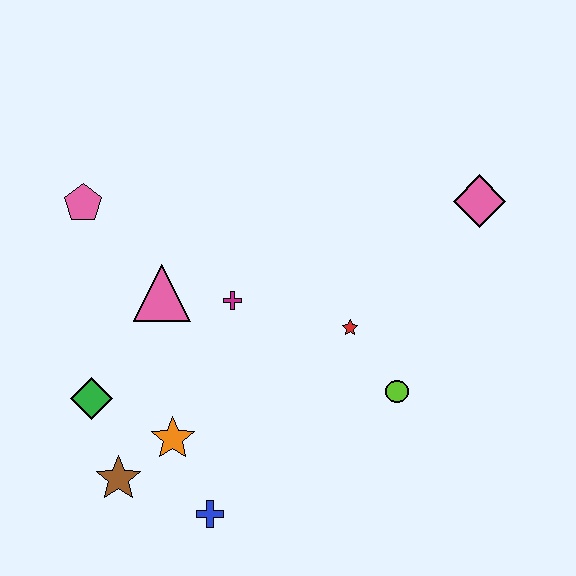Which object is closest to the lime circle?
The red star is closest to the lime circle.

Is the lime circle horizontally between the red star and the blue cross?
No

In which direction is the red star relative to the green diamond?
The red star is to the right of the green diamond.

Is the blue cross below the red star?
Yes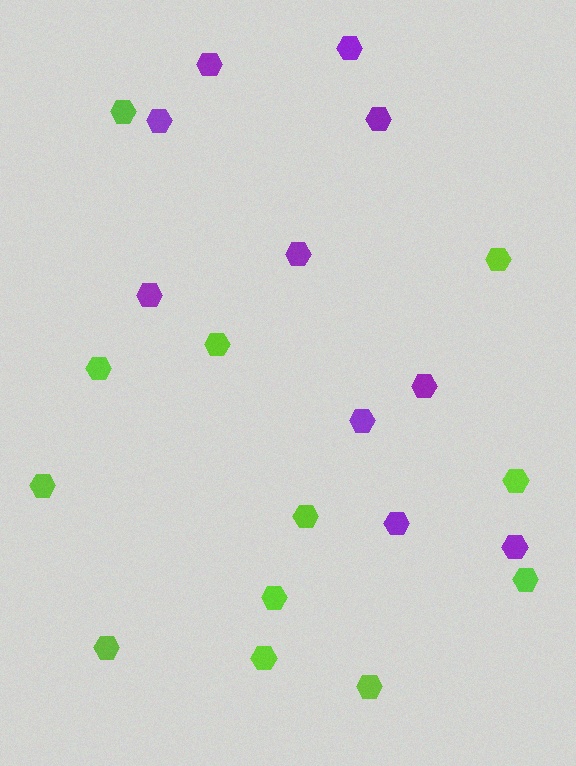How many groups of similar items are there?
There are 2 groups: one group of purple hexagons (10) and one group of lime hexagons (12).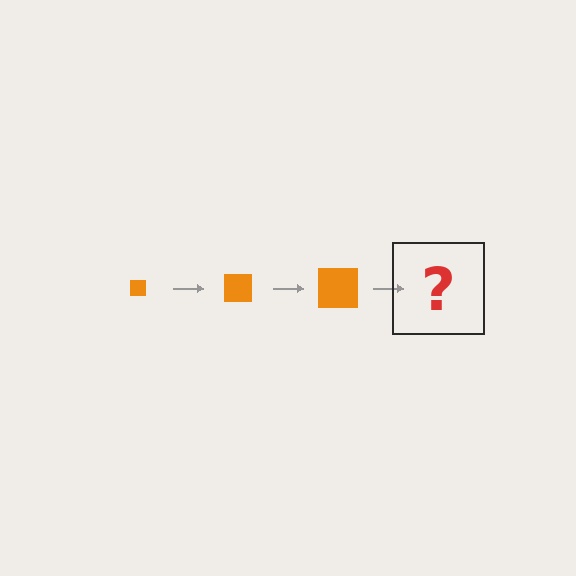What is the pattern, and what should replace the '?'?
The pattern is that the square gets progressively larger each step. The '?' should be an orange square, larger than the previous one.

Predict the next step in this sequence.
The next step is an orange square, larger than the previous one.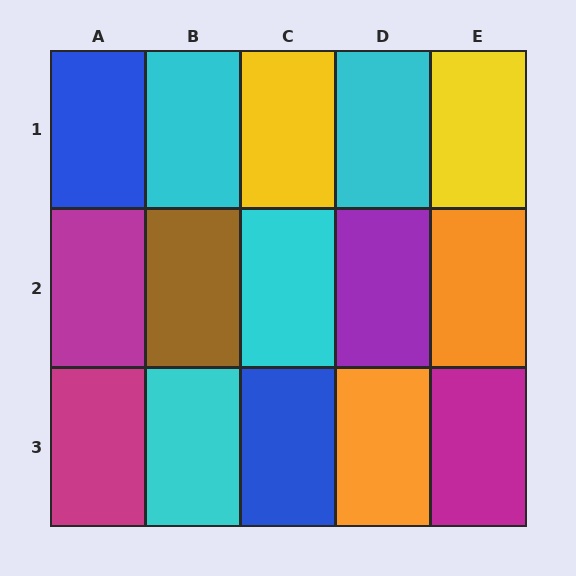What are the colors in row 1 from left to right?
Blue, cyan, yellow, cyan, yellow.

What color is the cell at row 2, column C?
Cyan.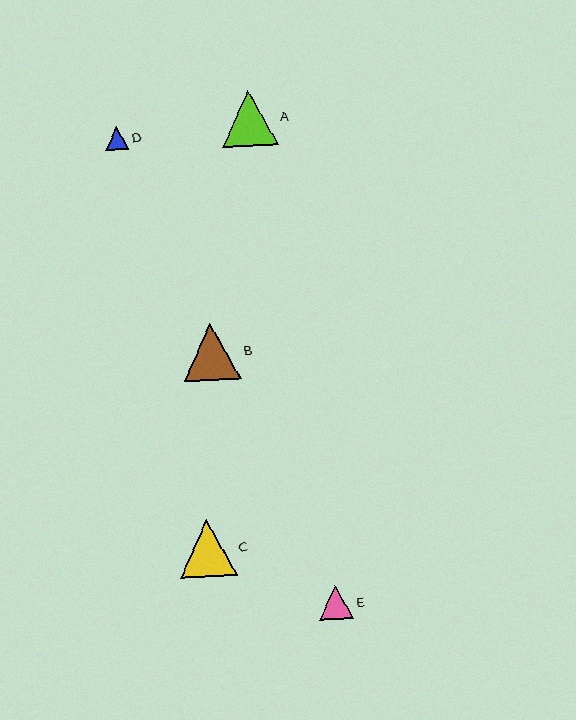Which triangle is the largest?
Triangle B is the largest with a size of approximately 57 pixels.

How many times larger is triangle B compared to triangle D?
Triangle B is approximately 2.5 times the size of triangle D.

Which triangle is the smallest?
Triangle D is the smallest with a size of approximately 23 pixels.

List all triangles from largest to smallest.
From largest to smallest: B, C, A, E, D.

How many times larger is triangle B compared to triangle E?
Triangle B is approximately 1.7 times the size of triangle E.